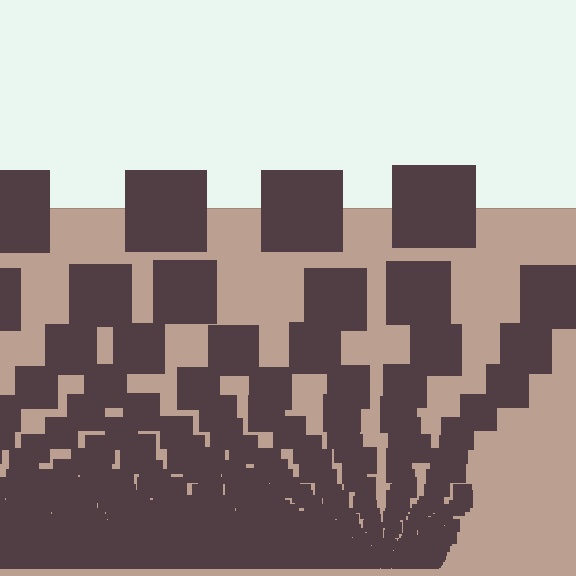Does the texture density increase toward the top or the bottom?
Density increases toward the bottom.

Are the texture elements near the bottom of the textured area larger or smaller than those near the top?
Smaller. The gradient is inverted — elements near the bottom are smaller and denser.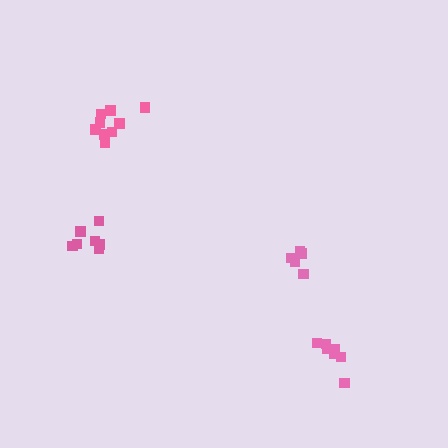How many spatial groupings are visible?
There are 4 spatial groupings.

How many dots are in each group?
Group 1: 7 dots, Group 2: 5 dots, Group 3: 7 dots, Group 4: 9 dots (28 total).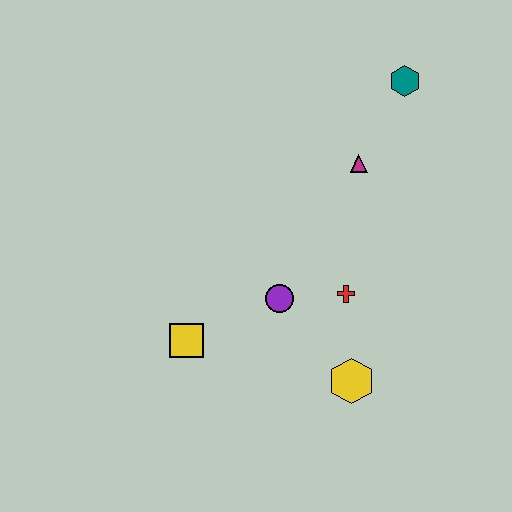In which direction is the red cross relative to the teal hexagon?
The red cross is below the teal hexagon.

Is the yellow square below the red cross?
Yes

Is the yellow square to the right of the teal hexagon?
No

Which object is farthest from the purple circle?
The teal hexagon is farthest from the purple circle.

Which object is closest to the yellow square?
The purple circle is closest to the yellow square.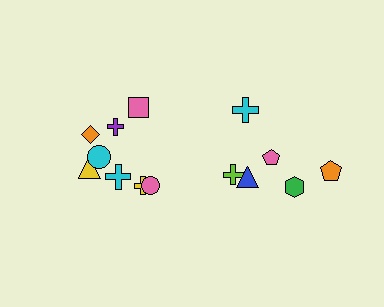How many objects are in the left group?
There are 8 objects.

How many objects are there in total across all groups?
There are 14 objects.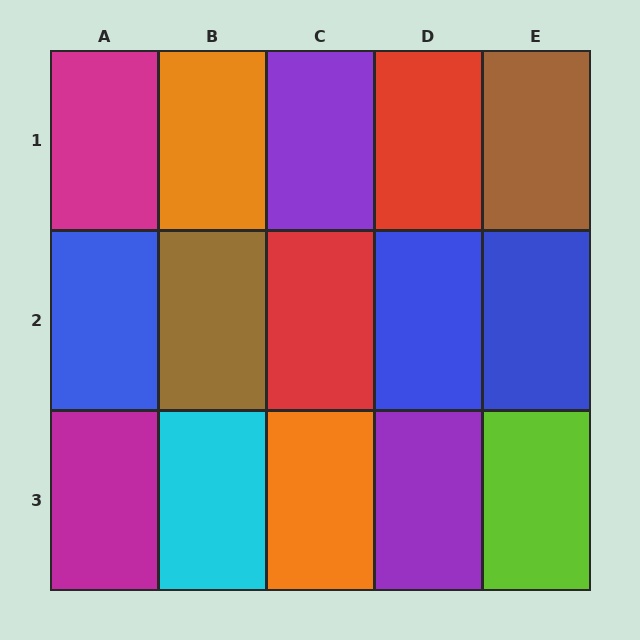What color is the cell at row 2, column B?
Brown.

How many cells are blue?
3 cells are blue.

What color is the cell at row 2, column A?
Blue.